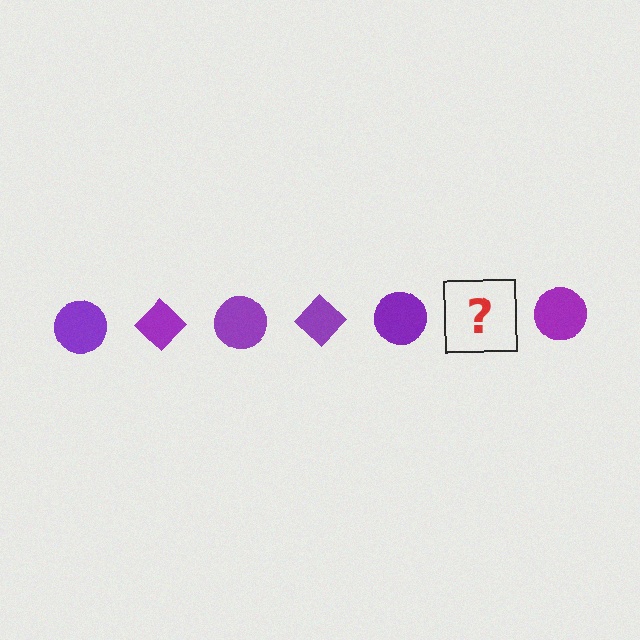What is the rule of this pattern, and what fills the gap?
The rule is that the pattern cycles through circle, diamond shapes in purple. The gap should be filled with a purple diamond.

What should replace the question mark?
The question mark should be replaced with a purple diamond.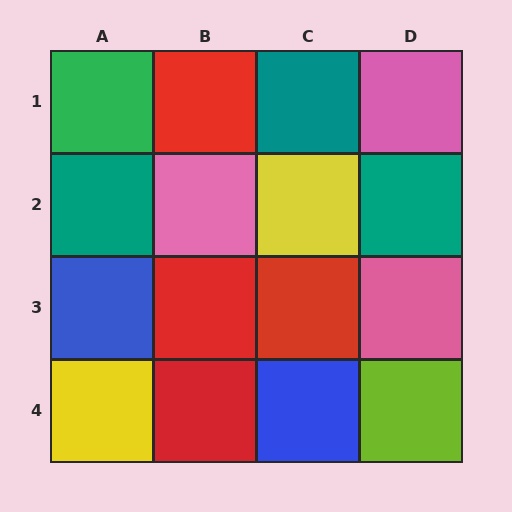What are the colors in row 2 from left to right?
Teal, pink, yellow, teal.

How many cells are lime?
1 cell is lime.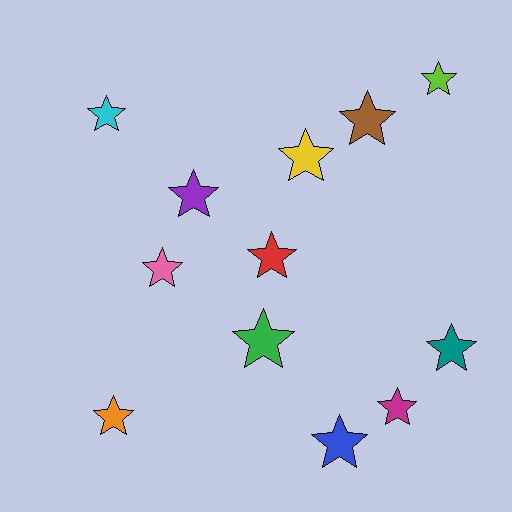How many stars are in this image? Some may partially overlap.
There are 12 stars.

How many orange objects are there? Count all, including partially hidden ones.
There is 1 orange object.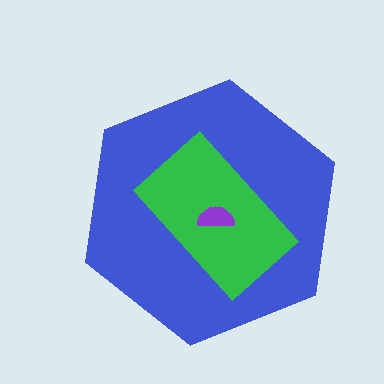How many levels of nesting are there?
3.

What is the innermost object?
The purple semicircle.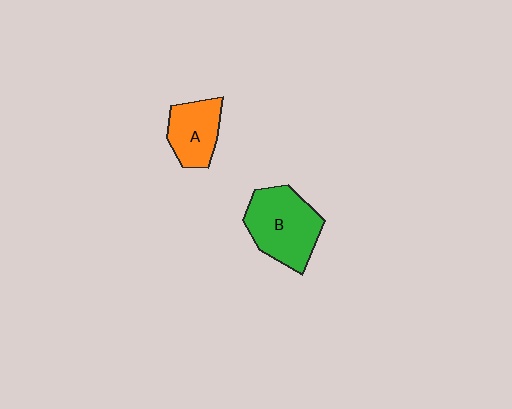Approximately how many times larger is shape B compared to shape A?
Approximately 1.5 times.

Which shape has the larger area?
Shape B (green).